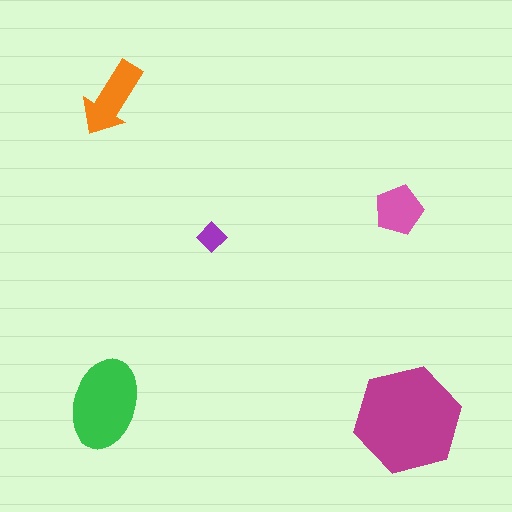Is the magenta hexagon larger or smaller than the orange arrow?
Larger.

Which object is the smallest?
The purple diamond.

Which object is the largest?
The magenta hexagon.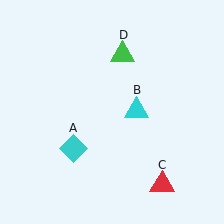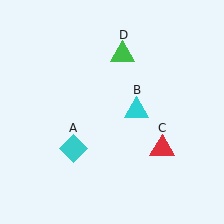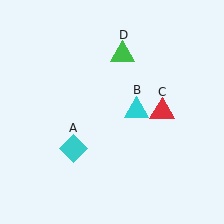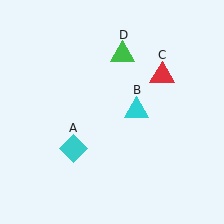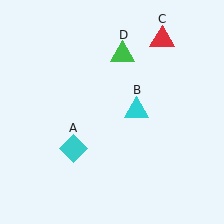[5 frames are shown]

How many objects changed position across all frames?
1 object changed position: red triangle (object C).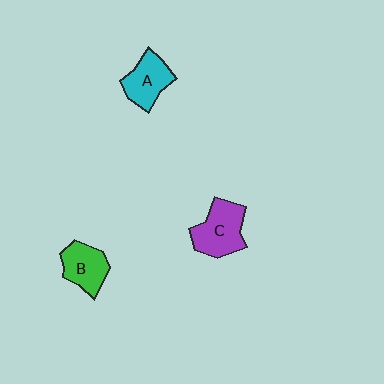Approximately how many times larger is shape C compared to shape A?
Approximately 1.2 times.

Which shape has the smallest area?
Shape B (green).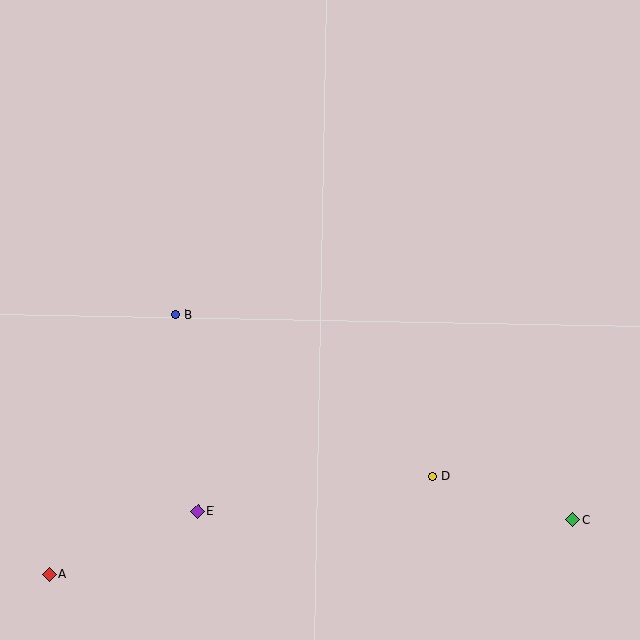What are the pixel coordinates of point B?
Point B is at (175, 315).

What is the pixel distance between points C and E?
The distance between C and E is 376 pixels.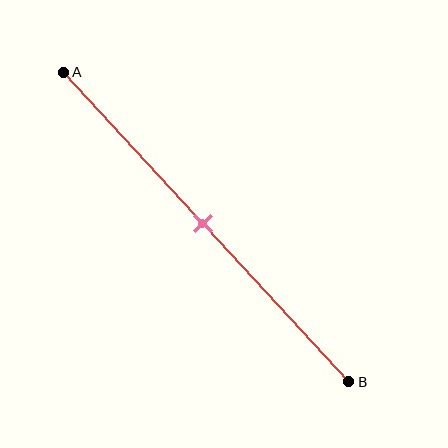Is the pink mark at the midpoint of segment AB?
Yes, the mark is approximately at the midpoint.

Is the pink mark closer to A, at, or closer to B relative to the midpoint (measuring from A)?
The pink mark is approximately at the midpoint of segment AB.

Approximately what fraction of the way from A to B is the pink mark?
The pink mark is approximately 50% of the way from A to B.